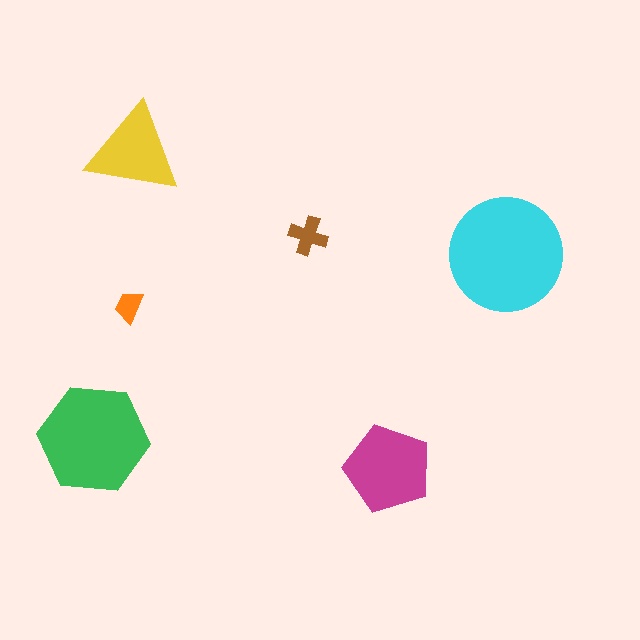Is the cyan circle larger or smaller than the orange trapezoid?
Larger.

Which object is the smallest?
The orange trapezoid.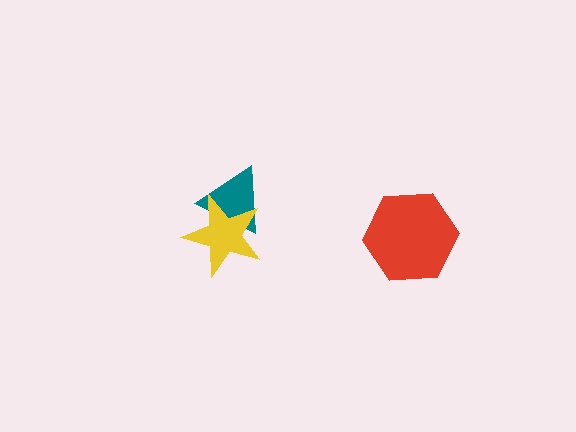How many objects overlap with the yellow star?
1 object overlaps with the yellow star.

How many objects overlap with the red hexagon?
0 objects overlap with the red hexagon.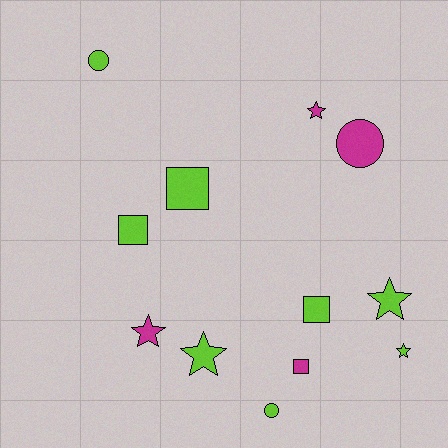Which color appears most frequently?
Lime, with 8 objects.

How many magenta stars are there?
There are 2 magenta stars.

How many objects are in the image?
There are 12 objects.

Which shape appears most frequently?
Star, with 5 objects.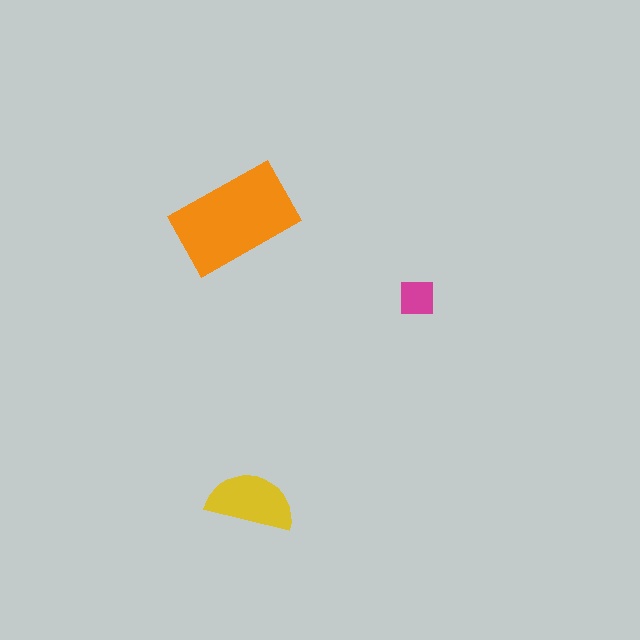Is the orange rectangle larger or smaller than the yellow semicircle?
Larger.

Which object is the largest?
The orange rectangle.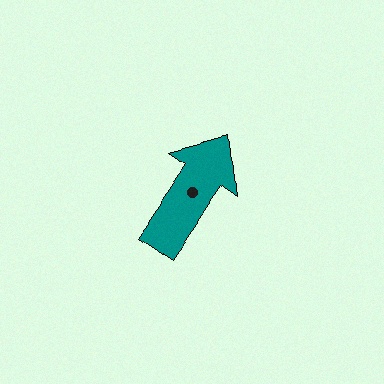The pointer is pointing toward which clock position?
Roughly 1 o'clock.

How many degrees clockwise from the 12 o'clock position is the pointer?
Approximately 35 degrees.